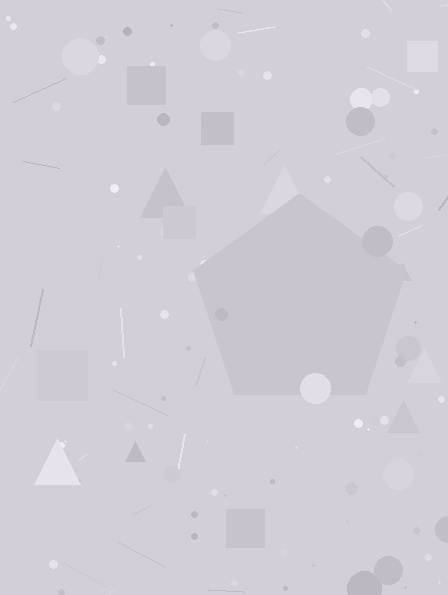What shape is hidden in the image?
A pentagon is hidden in the image.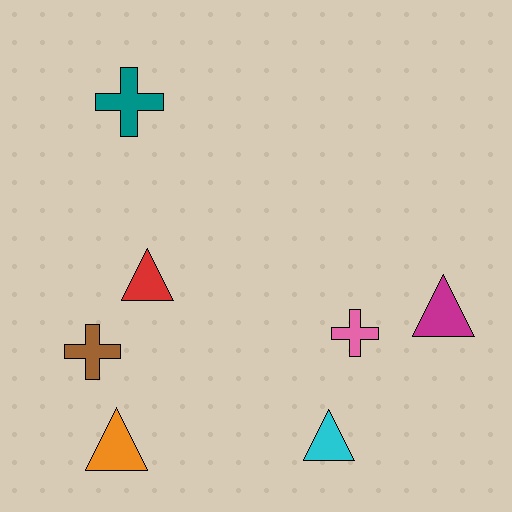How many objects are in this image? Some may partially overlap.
There are 7 objects.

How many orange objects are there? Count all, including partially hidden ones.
There is 1 orange object.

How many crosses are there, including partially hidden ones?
There are 3 crosses.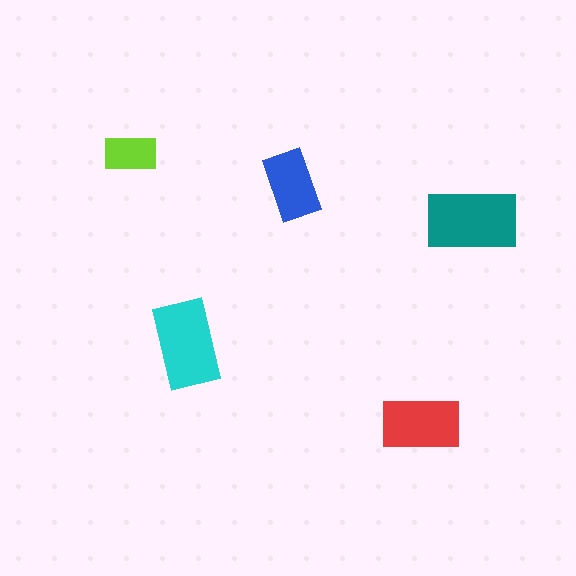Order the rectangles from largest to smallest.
the teal one, the cyan one, the red one, the blue one, the lime one.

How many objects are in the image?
There are 5 objects in the image.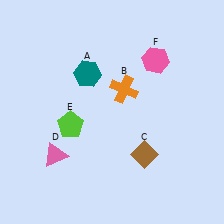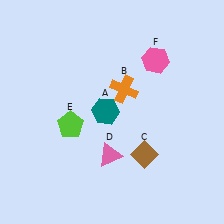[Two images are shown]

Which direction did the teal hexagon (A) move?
The teal hexagon (A) moved down.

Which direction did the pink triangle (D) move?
The pink triangle (D) moved right.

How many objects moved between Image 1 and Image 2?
2 objects moved between the two images.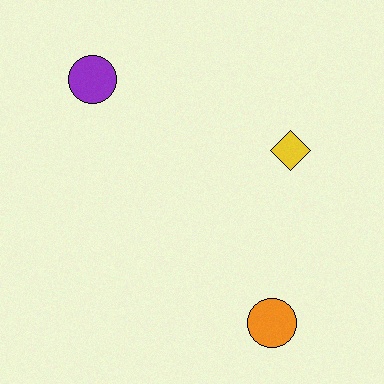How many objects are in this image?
There are 3 objects.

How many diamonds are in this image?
There is 1 diamond.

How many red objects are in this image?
There are no red objects.